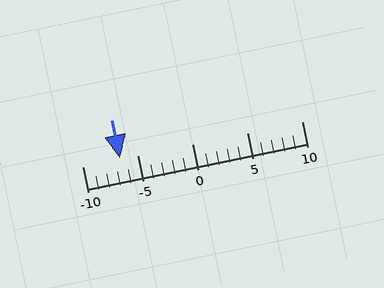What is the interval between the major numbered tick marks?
The major tick marks are spaced 5 units apart.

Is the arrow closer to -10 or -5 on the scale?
The arrow is closer to -5.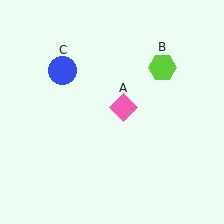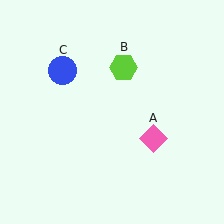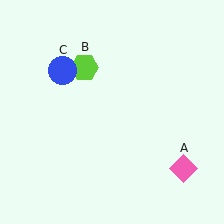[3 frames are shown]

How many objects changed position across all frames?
2 objects changed position: pink diamond (object A), lime hexagon (object B).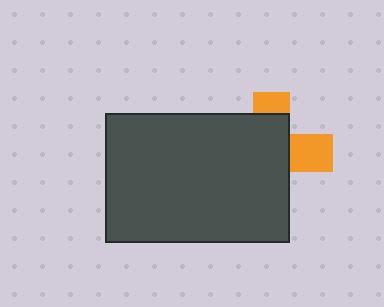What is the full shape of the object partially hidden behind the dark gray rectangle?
The partially hidden object is an orange cross.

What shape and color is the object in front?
The object in front is a dark gray rectangle.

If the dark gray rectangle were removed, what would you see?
You would see the complete orange cross.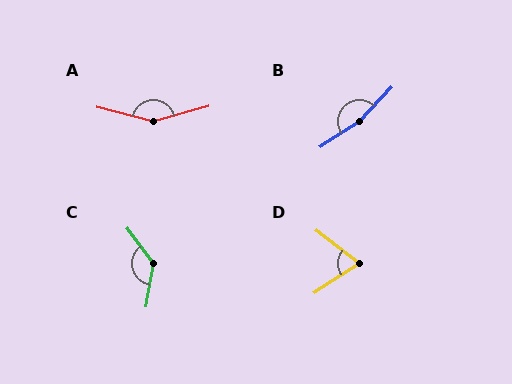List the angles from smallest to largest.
D (70°), C (133°), A (150°), B (167°).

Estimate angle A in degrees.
Approximately 150 degrees.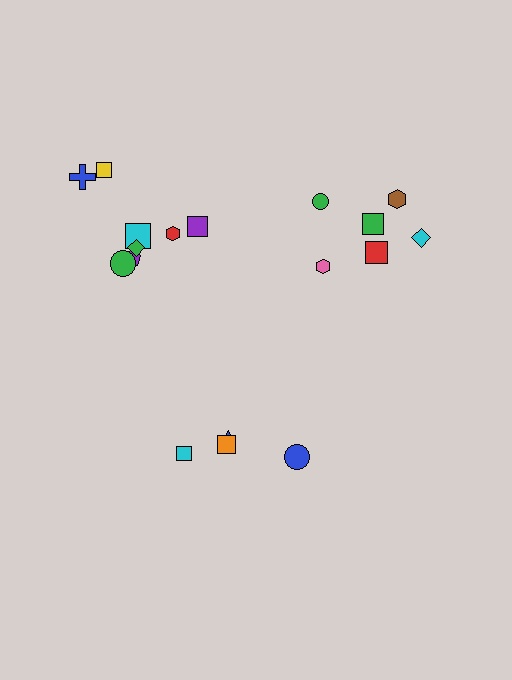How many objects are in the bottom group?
There are 4 objects.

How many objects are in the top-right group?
There are 6 objects.